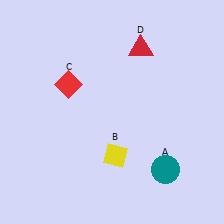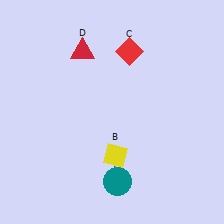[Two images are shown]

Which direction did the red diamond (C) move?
The red diamond (C) moved right.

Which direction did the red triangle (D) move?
The red triangle (D) moved left.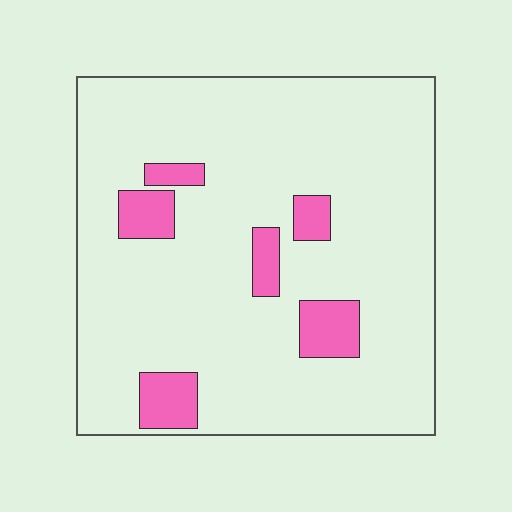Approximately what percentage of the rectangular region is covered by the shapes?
Approximately 10%.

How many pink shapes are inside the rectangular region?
6.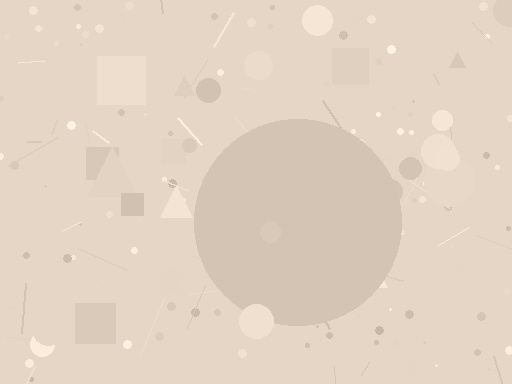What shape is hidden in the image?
A circle is hidden in the image.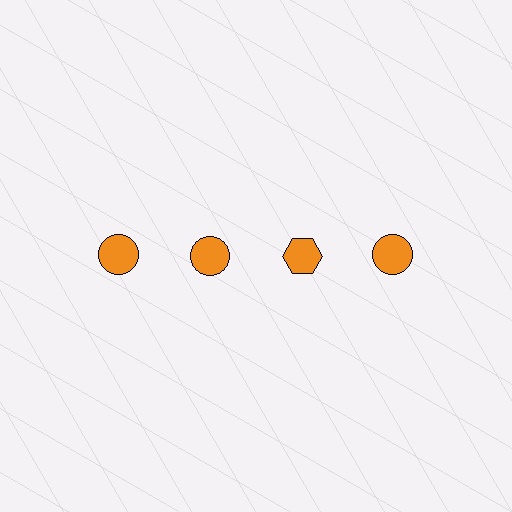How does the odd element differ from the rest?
It has a different shape: hexagon instead of circle.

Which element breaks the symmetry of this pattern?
The orange hexagon in the top row, center column breaks the symmetry. All other shapes are orange circles.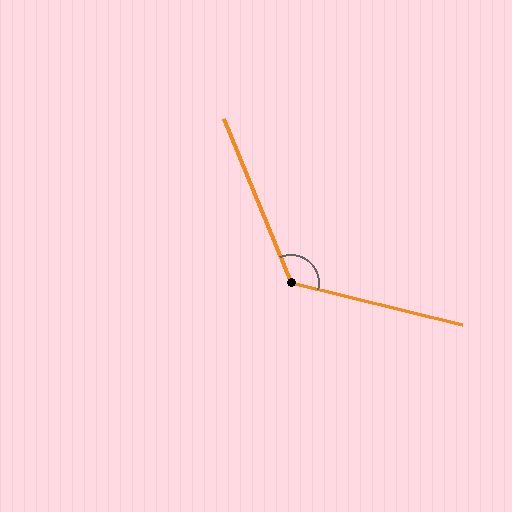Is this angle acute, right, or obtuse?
It is obtuse.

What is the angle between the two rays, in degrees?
Approximately 126 degrees.